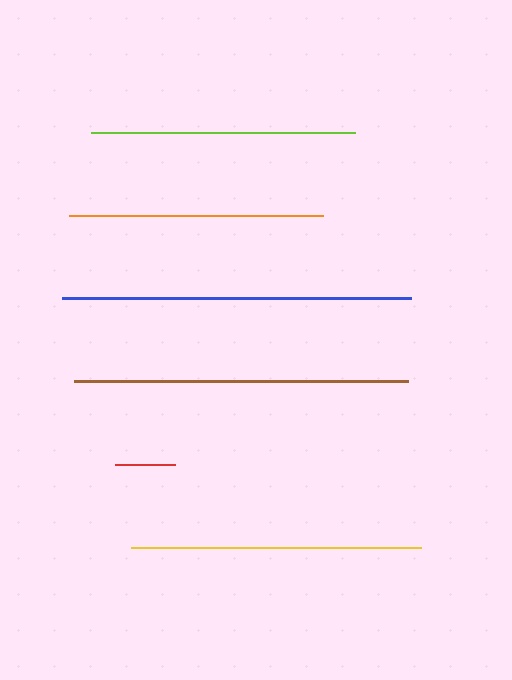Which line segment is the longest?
The blue line is the longest at approximately 348 pixels.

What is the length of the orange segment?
The orange segment is approximately 253 pixels long.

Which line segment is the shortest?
The red line is the shortest at approximately 60 pixels.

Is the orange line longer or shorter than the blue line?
The blue line is longer than the orange line.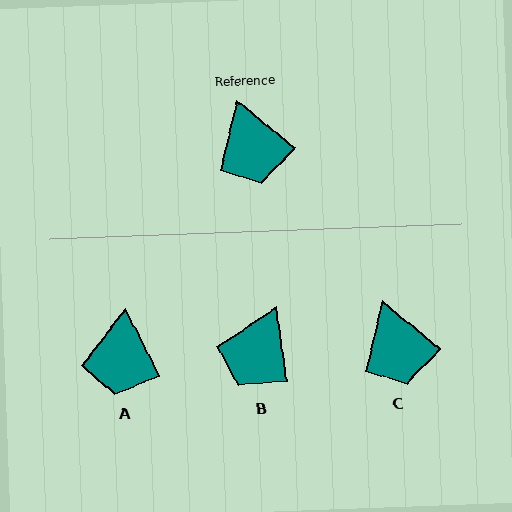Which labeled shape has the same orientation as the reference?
C.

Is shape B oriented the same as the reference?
No, it is off by about 42 degrees.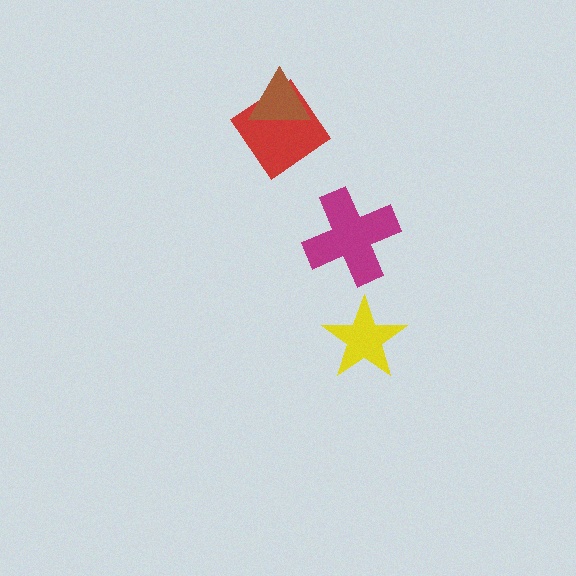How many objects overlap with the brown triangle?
1 object overlaps with the brown triangle.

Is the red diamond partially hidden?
Yes, it is partially covered by another shape.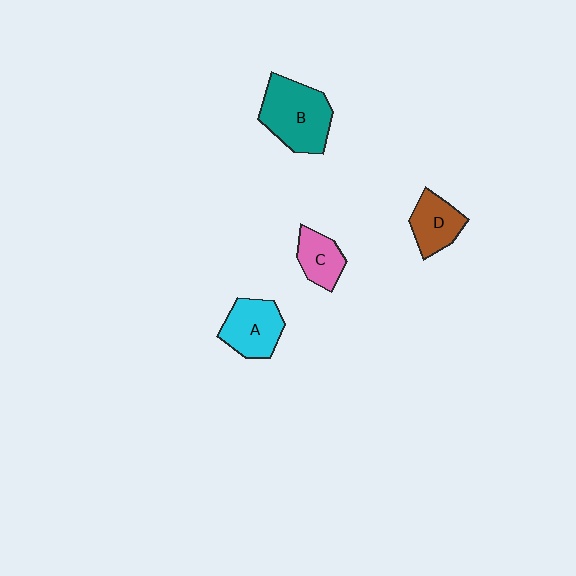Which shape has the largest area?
Shape B (teal).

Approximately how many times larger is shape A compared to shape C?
Approximately 1.4 times.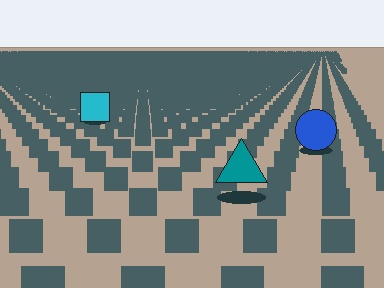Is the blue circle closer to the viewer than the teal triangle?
No. The teal triangle is closer — you can tell from the texture gradient: the ground texture is coarser near it.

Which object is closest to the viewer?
The teal triangle is closest. The texture marks near it are larger and more spread out.